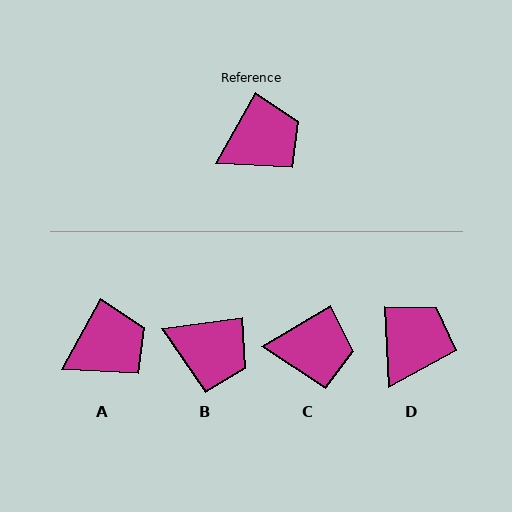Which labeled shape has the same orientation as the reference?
A.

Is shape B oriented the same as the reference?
No, it is off by about 53 degrees.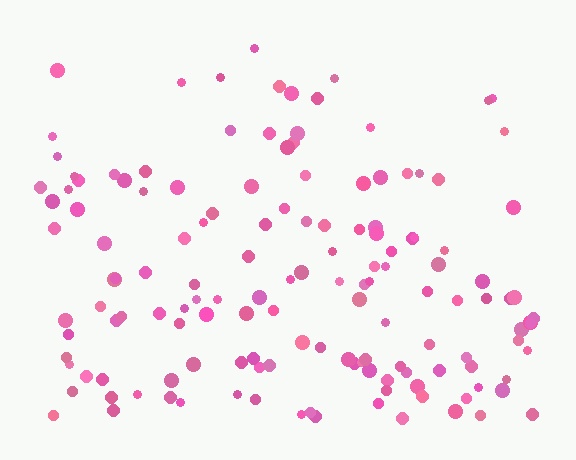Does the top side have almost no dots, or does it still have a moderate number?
Still a moderate number, just noticeably fewer than the bottom.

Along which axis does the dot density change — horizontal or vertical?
Vertical.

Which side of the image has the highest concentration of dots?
The bottom.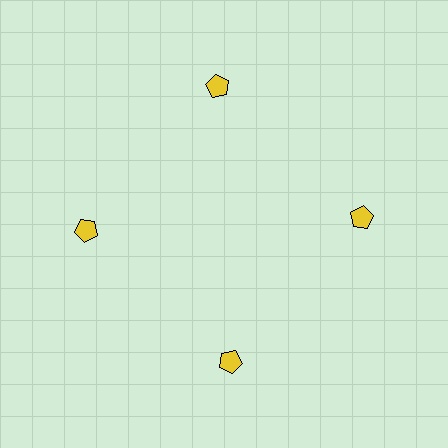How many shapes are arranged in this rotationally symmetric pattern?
There are 4 shapes, arranged in 4 groups of 1.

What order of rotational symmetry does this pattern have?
This pattern has 4-fold rotational symmetry.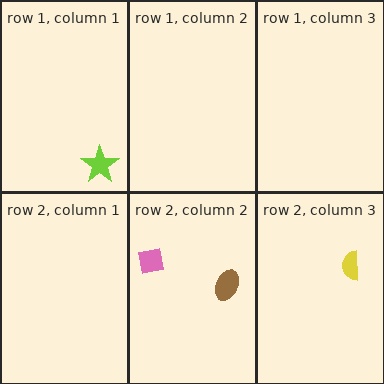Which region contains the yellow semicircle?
The row 2, column 3 region.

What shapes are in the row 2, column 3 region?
The yellow semicircle.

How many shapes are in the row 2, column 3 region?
1.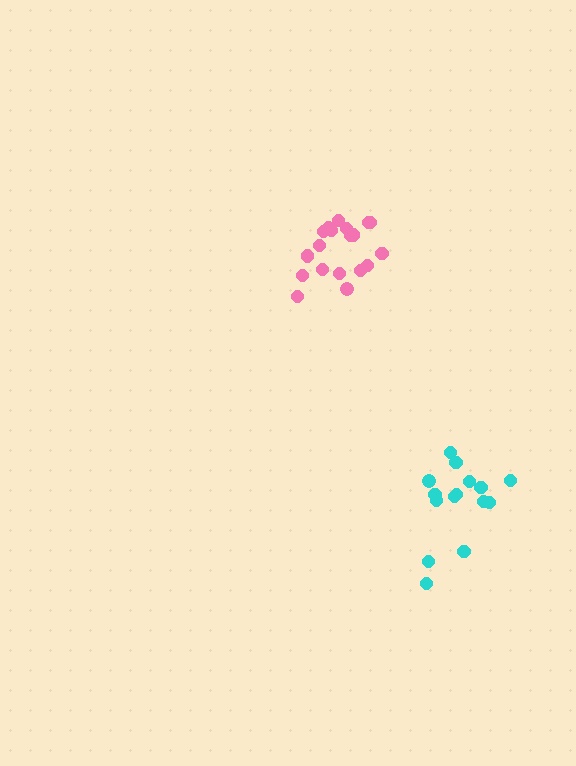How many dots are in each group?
Group 1: 19 dots, Group 2: 15 dots (34 total).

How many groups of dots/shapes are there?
There are 2 groups.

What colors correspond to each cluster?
The clusters are colored: pink, cyan.